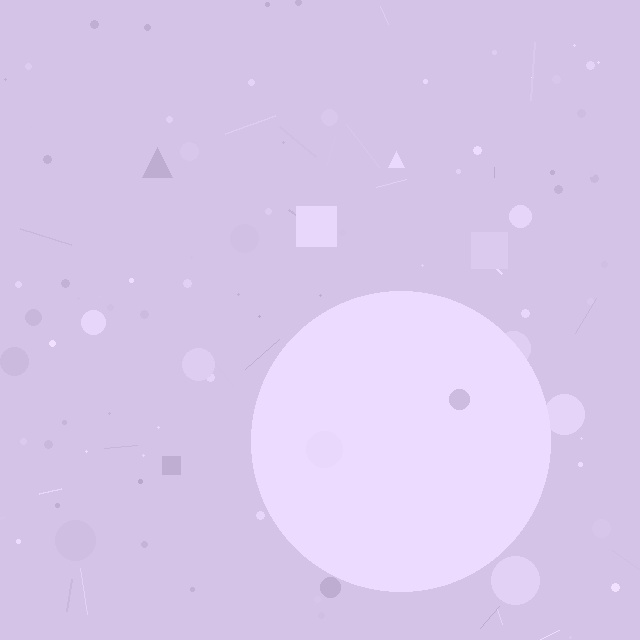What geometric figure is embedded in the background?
A circle is embedded in the background.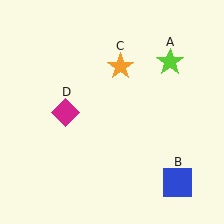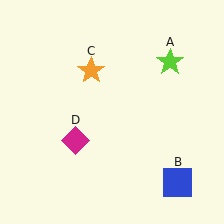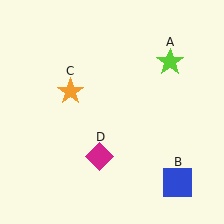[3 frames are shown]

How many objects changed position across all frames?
2 objects changed position: orange star (object C), magenta diamond (object D).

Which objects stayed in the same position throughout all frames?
Lime star (object A) and blue square (object B) remained stationary.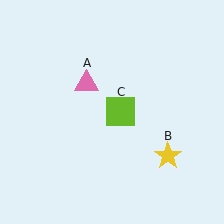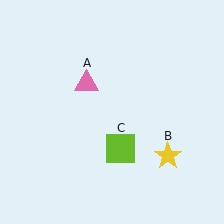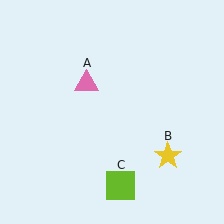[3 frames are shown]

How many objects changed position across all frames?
1 object changed position: lime square (object C).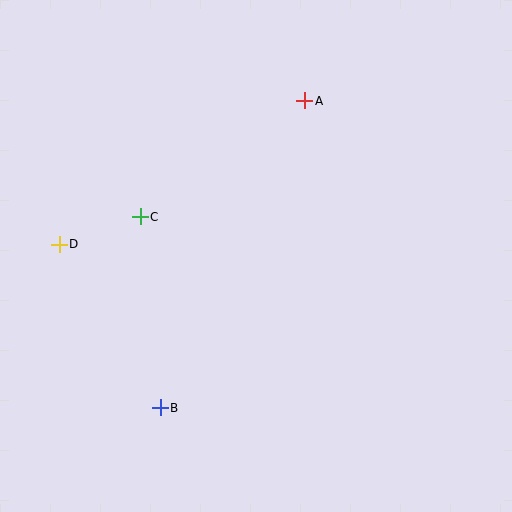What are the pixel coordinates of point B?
Point B is at (160, 408).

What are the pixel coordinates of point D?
Point D is at (59, 244).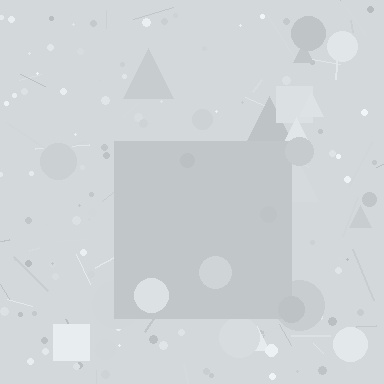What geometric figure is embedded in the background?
A square is embedded in the background.